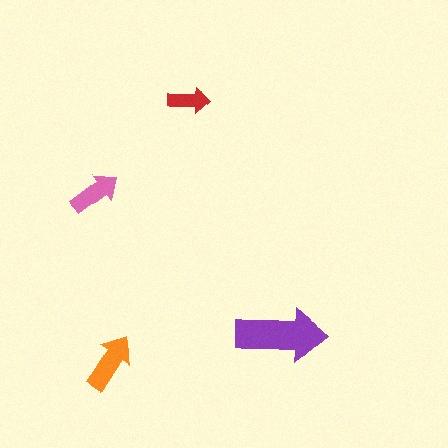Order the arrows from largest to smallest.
the purple one, the orange one, the pink one, the red one.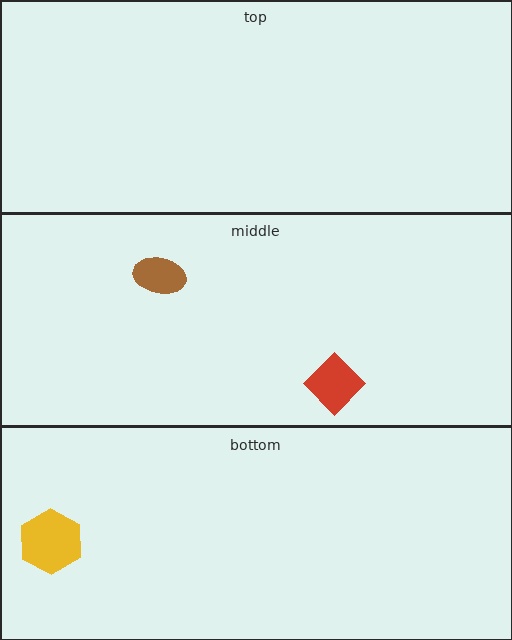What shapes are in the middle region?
The red diamond, the brown ellipse.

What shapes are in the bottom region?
The yellow hexagon.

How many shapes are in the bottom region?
1.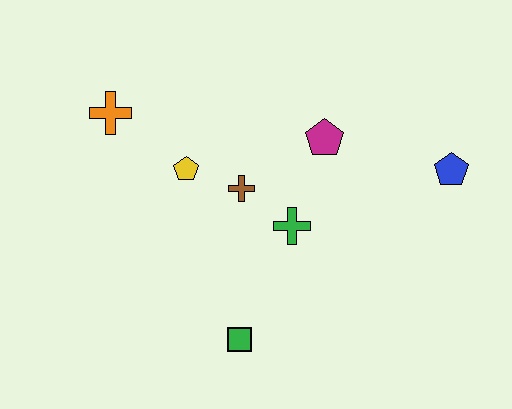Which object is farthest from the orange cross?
The blue pentagon is farthest from the orange cross.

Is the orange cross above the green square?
Yes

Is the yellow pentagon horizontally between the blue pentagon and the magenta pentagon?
No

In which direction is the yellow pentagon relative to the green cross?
The yellow pentagon is to the left of the green cross.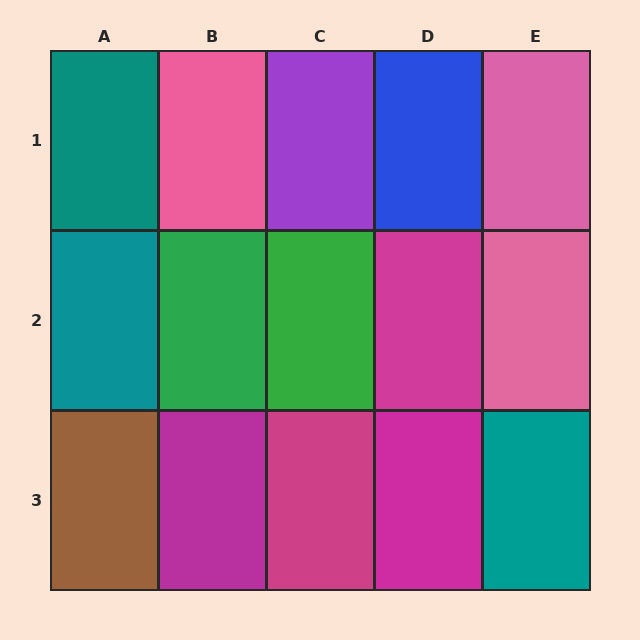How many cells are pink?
3 cells are pink.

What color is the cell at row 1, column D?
Blue.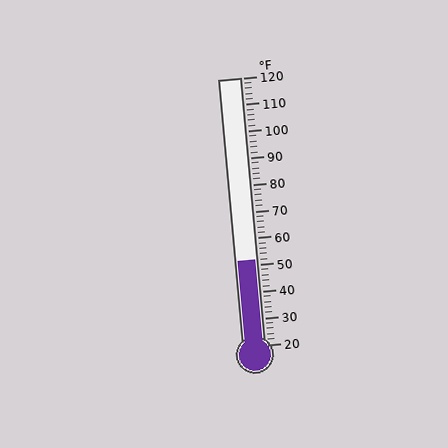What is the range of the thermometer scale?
The thermometer scale ranges from 20°F to 120°F.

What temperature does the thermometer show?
The thermometer shows approximately 52°F.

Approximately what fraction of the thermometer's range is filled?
The thermometer is filled to approximately 30% of its range.